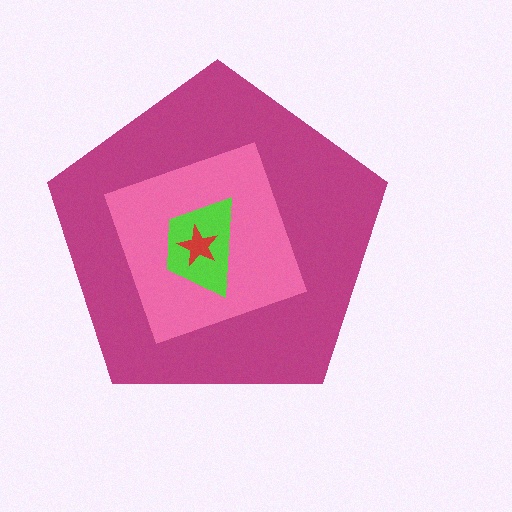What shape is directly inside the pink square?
The lime trapezoid.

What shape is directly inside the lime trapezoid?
The red star.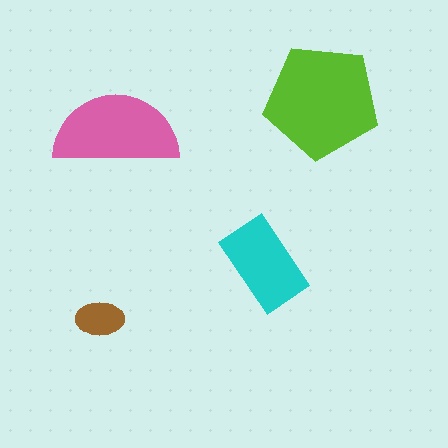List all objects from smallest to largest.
The brown ellipse, the cyan rectangle, the pink semicircle, the lime pentagon.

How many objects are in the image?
There are 4 objects in the image.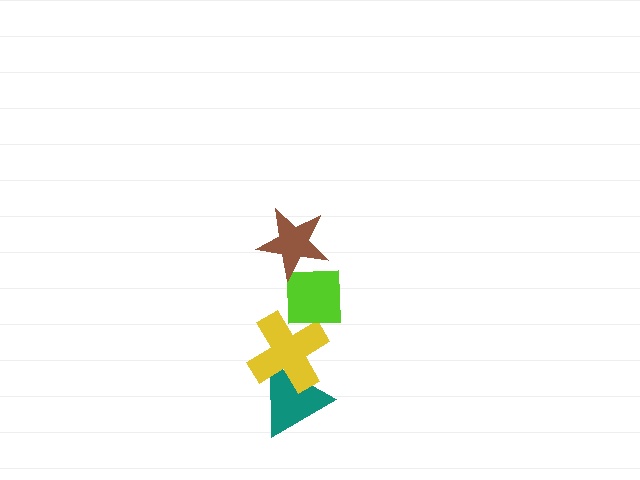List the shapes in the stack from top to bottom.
From top to bottom: the brown star, the lime square, the yellow cross, the teal triangle.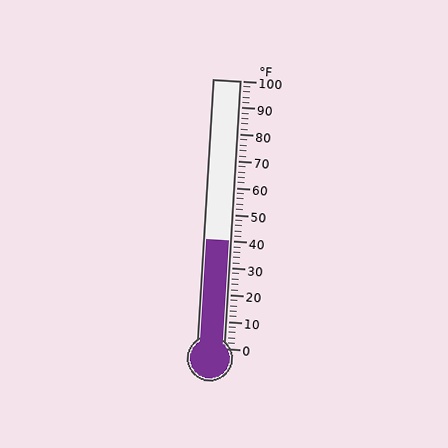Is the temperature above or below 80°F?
The temperature is below 80°F.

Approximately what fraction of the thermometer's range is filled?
The thermometer is filled to approximately 40% of its range.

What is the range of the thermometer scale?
The thermometer scale ranges from 0°F to 100°F.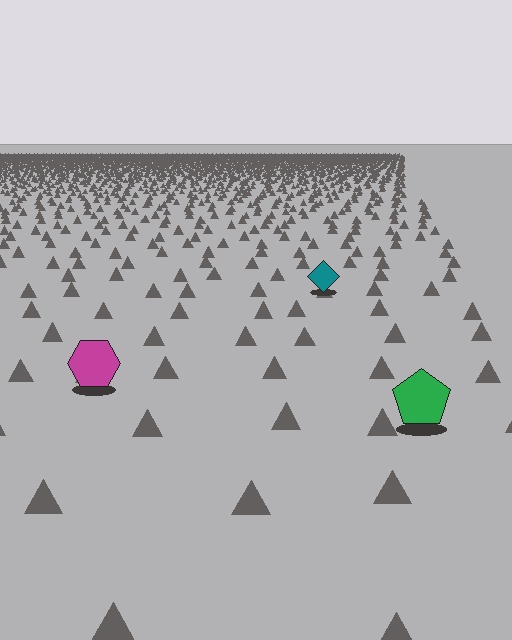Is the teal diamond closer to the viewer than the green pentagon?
No. The green pentagon is closer — you can tell from the texture gradient: the ground texture is coarser near it.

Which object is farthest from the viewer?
The teal diamond is farthest from the viewer. It appears smaller and the ground texture around it is denser.